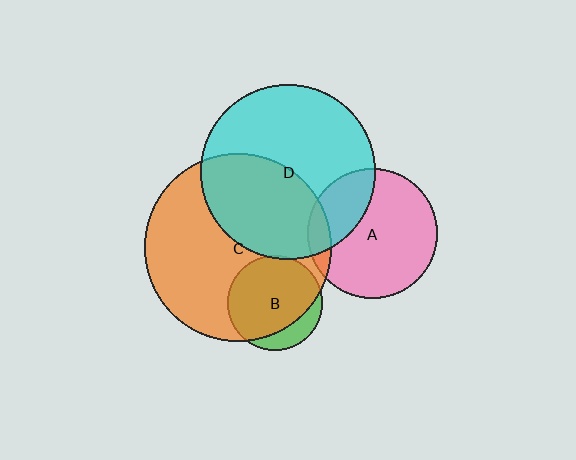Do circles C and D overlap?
Yes.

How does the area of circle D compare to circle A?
Approximately 1.8 times.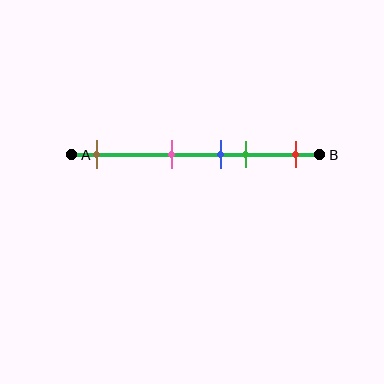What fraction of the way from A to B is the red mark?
The red mark is approximately 90% (0.9) of the way from A to B.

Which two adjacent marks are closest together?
The blue and green marks are the closest adjacent pair.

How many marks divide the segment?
There are 5 marks dividing the segment.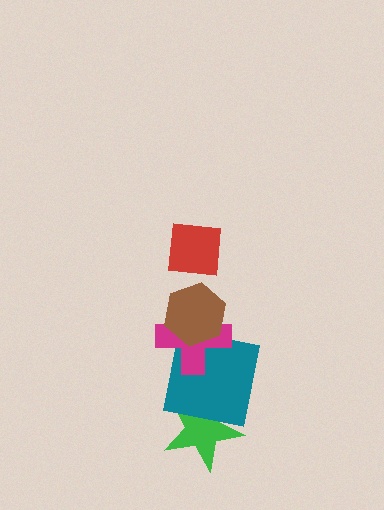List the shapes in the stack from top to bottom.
From top to bottom: the red square, the brown hexagon, the magenta cross, the teal square, the green star.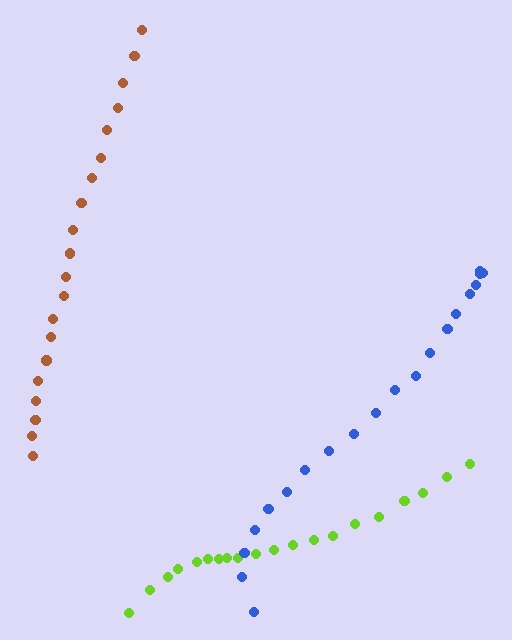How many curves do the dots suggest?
There are 3 distinct paths.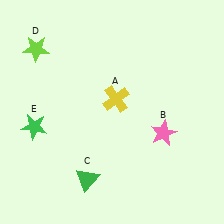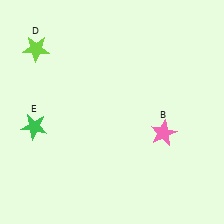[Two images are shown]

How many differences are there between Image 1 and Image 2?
There are 2 differences between the two images.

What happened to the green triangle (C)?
The green triangle (C) was removed in Image 2. It was in the bottom-left area of Image 1.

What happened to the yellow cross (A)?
The yellow cross (A) was removed in Image 2. It was in the top-right area of Image 1.